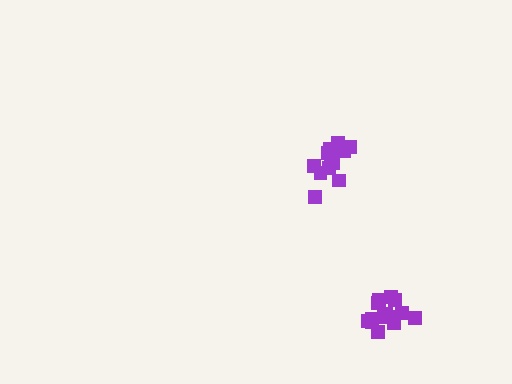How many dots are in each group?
Group 1: 12 dots, Group 2: 14 dots (26 total).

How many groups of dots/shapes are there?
There are 2 groups.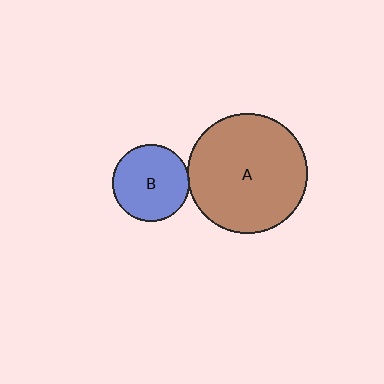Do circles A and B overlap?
Yes.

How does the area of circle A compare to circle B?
Approximately 2.4 times.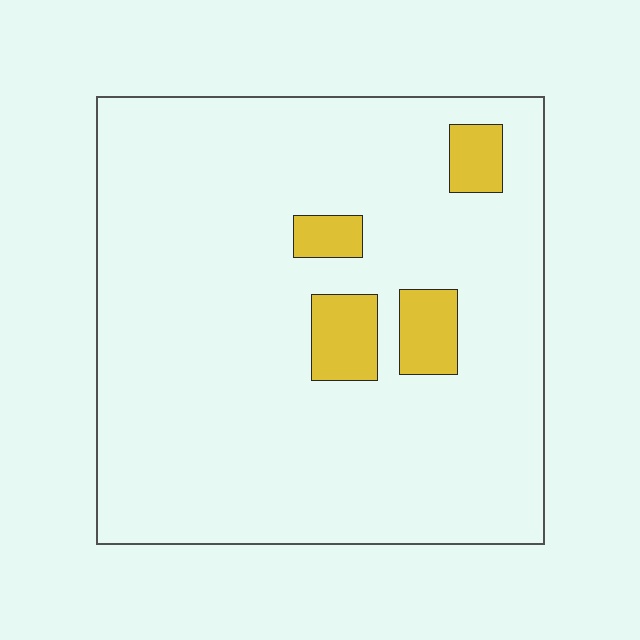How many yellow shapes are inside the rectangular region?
4.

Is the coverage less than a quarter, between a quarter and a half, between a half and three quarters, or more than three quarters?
Less than a quarter.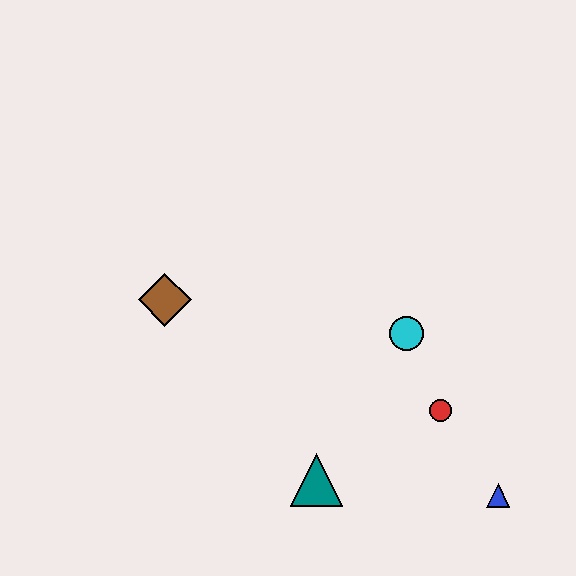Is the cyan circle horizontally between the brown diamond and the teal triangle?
No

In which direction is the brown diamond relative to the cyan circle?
The brown diamond is to the left of the cyan circle.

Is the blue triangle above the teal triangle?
No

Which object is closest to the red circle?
The cyan circle is closest to the red circle.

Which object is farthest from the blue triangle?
The brown diamond is farthest from the blue triangle.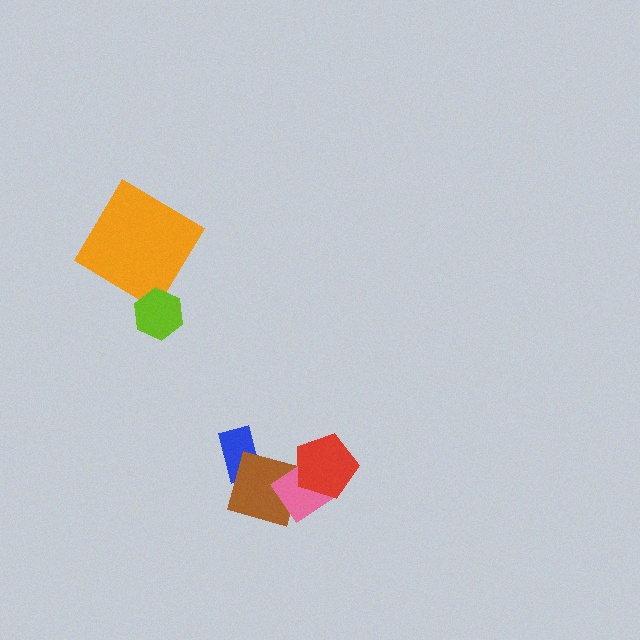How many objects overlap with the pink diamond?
2 objects overlap with the pink diamond.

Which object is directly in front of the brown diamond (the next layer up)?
The pink diamond is directly in front of the brown diamond.